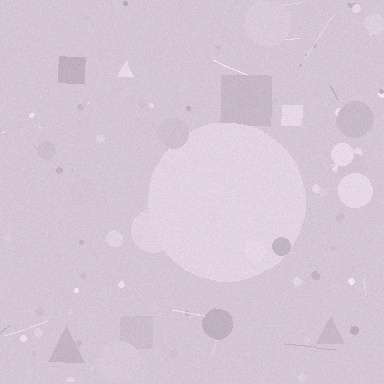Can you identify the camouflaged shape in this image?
The camouflaged shape is a circle.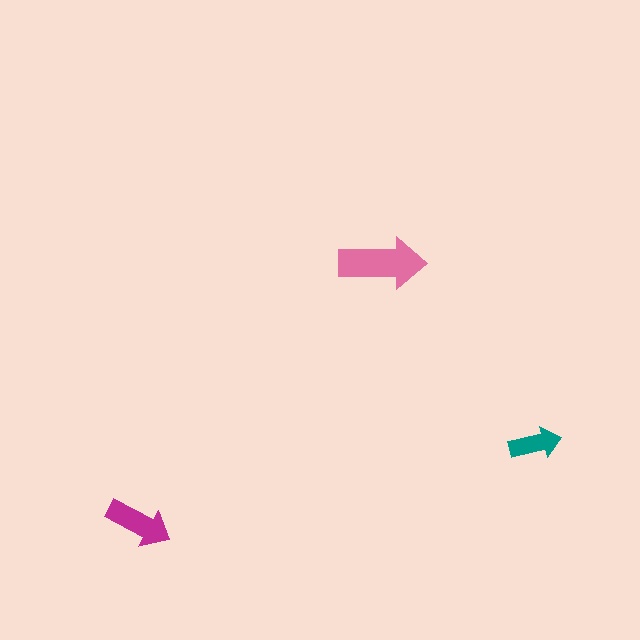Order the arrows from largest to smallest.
the pink one, the magenta one, the teal one.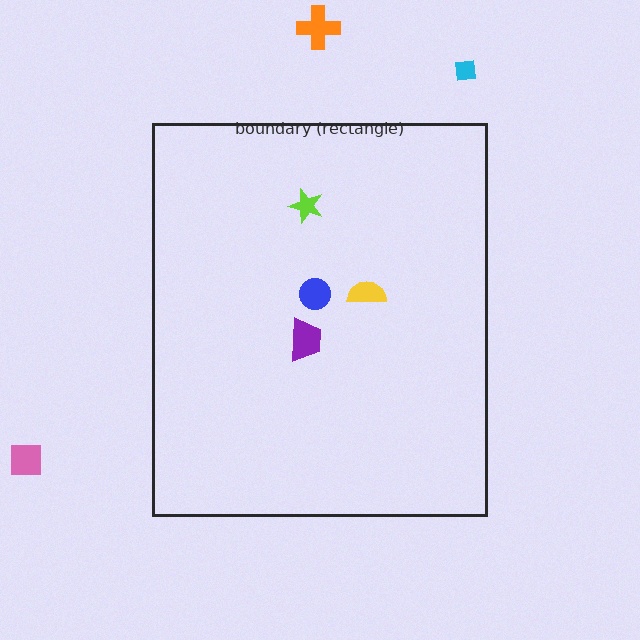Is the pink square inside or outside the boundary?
Outside.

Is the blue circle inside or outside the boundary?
Inside.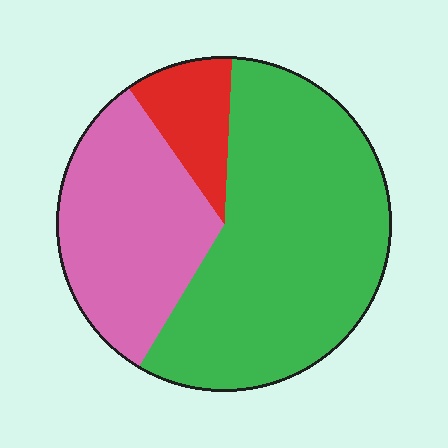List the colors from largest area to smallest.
From largest to smallest: green, pink, red.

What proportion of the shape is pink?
Pink takes up about one third (1/3) of the shape.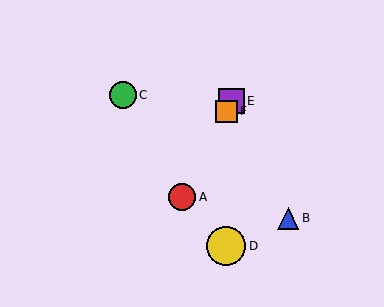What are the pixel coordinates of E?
Object E is at (232, 101).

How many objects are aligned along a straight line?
3 objects (A, E, F) are aligned along a straight line.